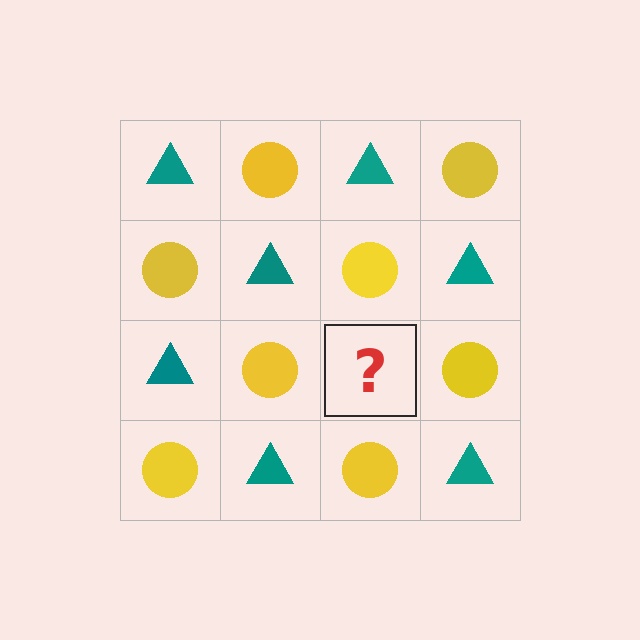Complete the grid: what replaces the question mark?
The question mark should be replaced with a teal triangle.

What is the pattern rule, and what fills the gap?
The rule is that it alternates teal triangle and yellow circle in a checkerboard pattern. The gap should be filled with a teal triangle.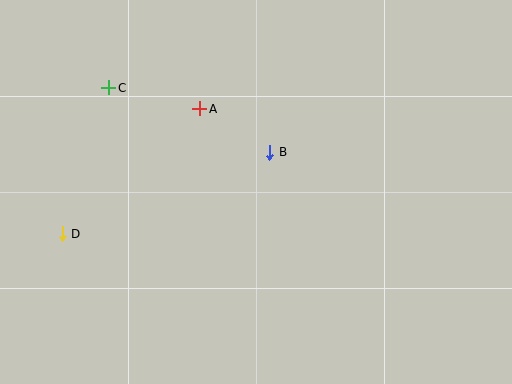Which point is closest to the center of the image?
Point B at (270, 152) is closest to the center.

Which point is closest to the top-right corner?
Point B is closest to the top-right corner.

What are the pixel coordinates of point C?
Point C is at (109, 88).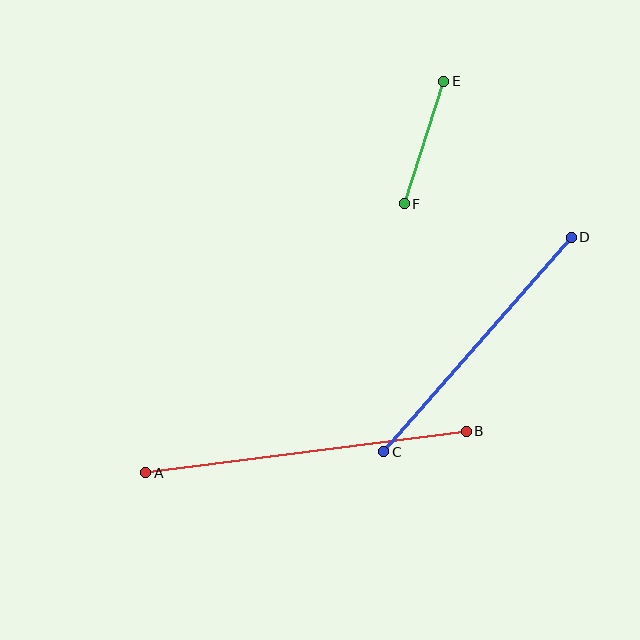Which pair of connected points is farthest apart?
Points A and B are farthest apart.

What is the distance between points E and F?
The distance is approximately 129 pixels.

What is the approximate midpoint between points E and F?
The midpoint is at approximately (424, 143) pixels.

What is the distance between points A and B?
The distance is approximately 323 pixels.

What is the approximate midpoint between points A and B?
The midpoint is at approximately (306, 452) pixels.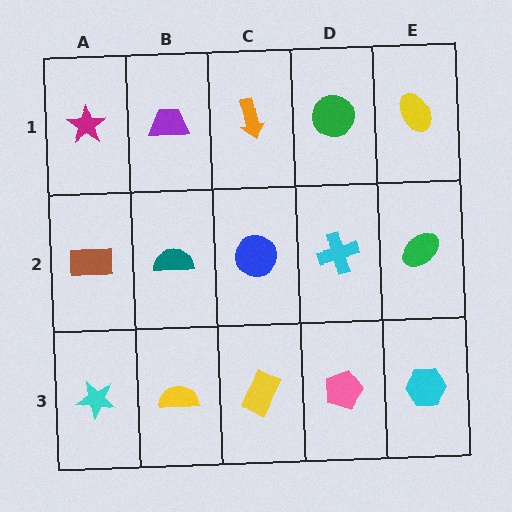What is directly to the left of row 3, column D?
A yellow rectangle.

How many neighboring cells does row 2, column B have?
4.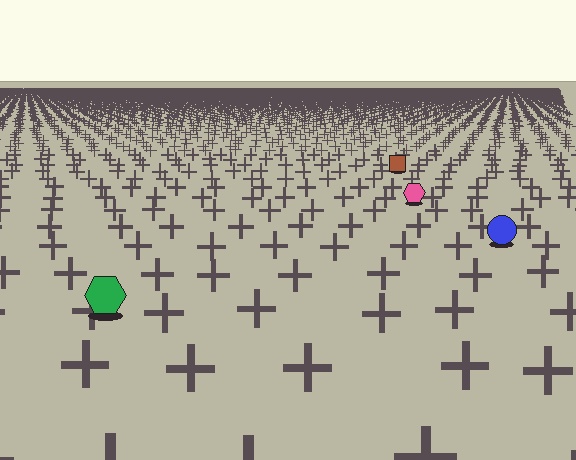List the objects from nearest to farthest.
From nearest to farthest: the green hexagon, the blue circle, the pink hexagon, the brown square.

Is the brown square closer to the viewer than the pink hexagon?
No. The pink hexagon is closer — you can tell from the texture gradient: the ground texture is coarser near it.